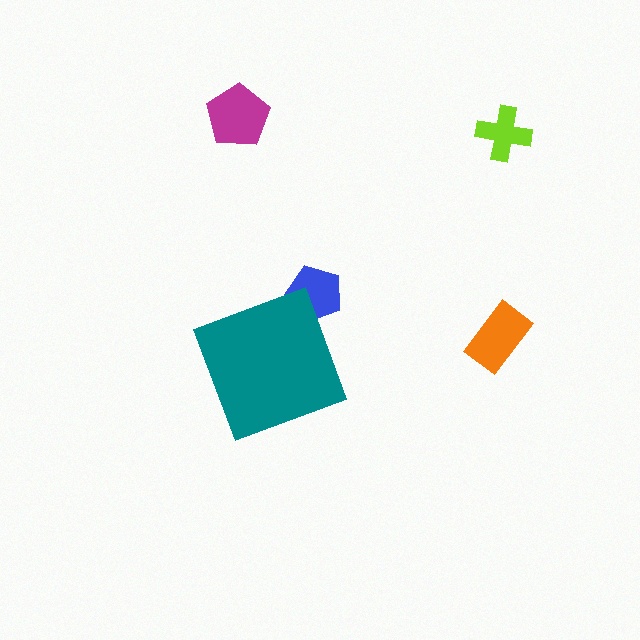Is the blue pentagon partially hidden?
Yes, the blue pentagon is partially hidden behind the teal diamond.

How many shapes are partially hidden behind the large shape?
1 shape is partially hidden.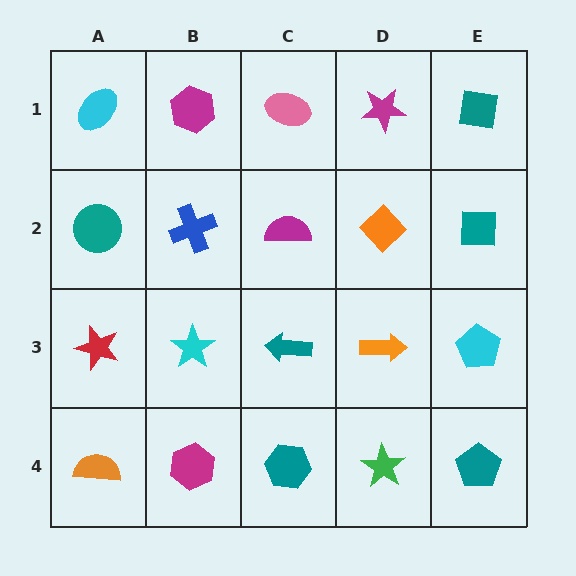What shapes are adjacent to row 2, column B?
A magenta hexagon (row 1, column B), a cyan star (row 3, column B), a teal circle (row 2, column A), a magenta semicircle (row 2, column C).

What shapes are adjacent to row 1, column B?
A blue cross (row 2, column B), a cyan ellipse (row 1, column A), a pink ellipse (row 1, column C).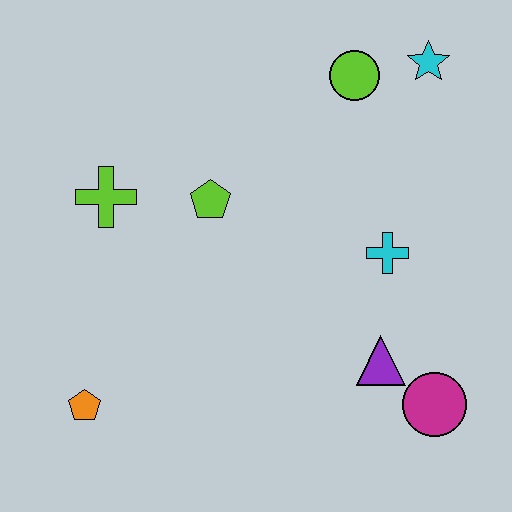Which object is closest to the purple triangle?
The magenta circle is closest to the purple triangle.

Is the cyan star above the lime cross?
Yes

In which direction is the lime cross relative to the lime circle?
The lime cross is to the left of the lime circle.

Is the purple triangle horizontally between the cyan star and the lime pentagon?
Yes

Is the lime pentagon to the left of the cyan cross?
Yes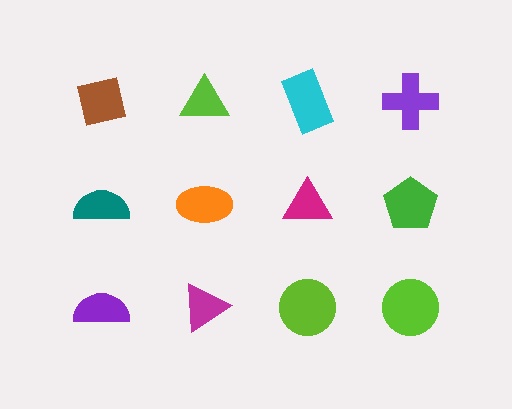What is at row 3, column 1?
A purple semicircle.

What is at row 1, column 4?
A purple cross.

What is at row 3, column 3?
A lime circle.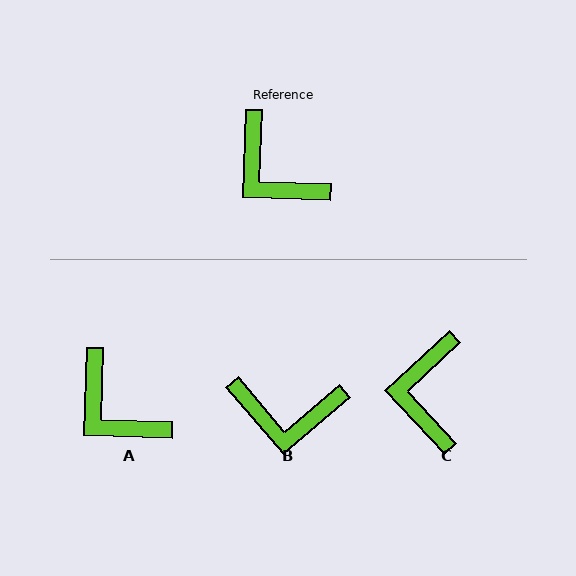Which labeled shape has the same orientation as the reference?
A.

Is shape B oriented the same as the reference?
No, it is off by about 42 degrees.